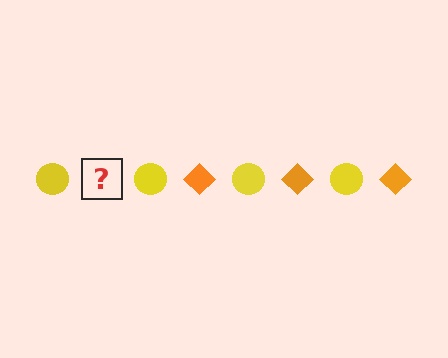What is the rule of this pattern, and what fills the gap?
The rule is that the pattern alternates between yellow circle and orange diamond. The gap should be filled with an orange diamond.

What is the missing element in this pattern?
The missing element is an orange diamond.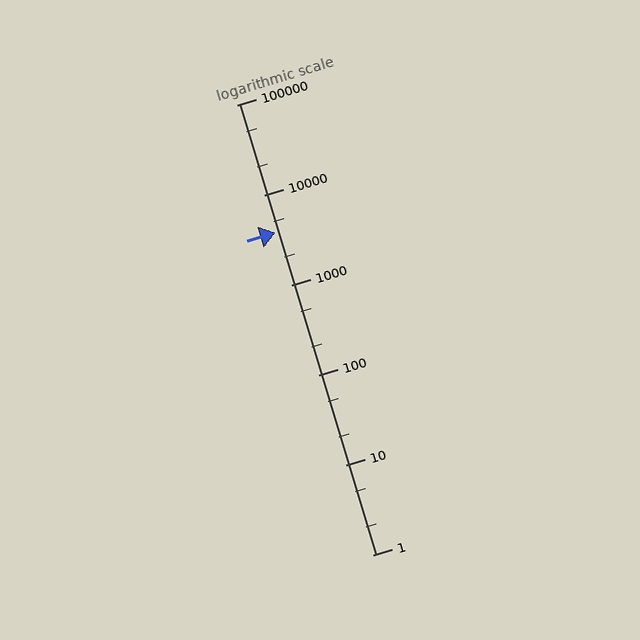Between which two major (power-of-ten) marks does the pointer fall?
The pointer is between 1000 and 10000.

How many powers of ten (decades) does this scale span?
The scale spans 5 decades, from 1 to 100000.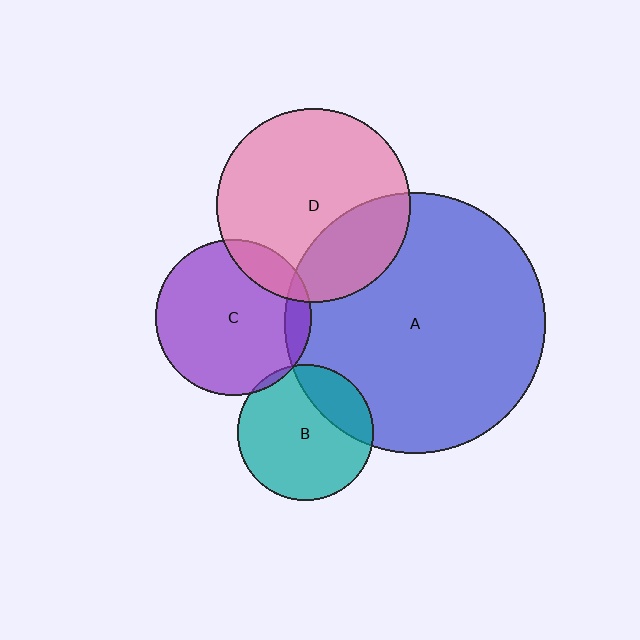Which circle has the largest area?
Circle A (blue).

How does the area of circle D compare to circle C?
Approximately 1.5 times.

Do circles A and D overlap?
Yes.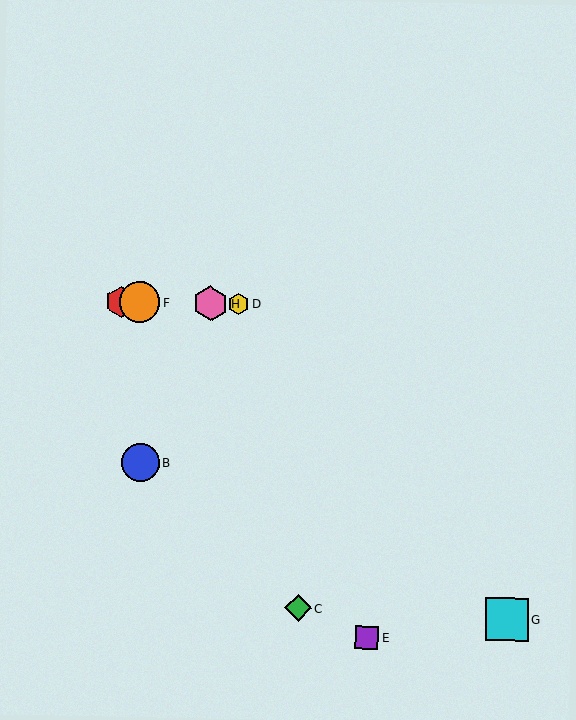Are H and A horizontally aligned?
Yes, both are at y≈303.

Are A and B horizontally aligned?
No, A is at y≈302 and B is at y≈463.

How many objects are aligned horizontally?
4 objects (A, D, F, H) are aligned horizontally.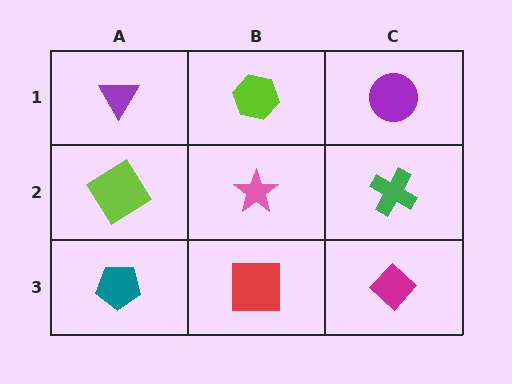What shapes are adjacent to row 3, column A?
A lime diamond (row 2, column A), a red square (row 3, column B).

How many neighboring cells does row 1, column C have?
2.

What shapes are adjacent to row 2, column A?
A purple triangle (row 1, column A), a teal pentagon (row 3, column A), a pink star (row 2, column B).